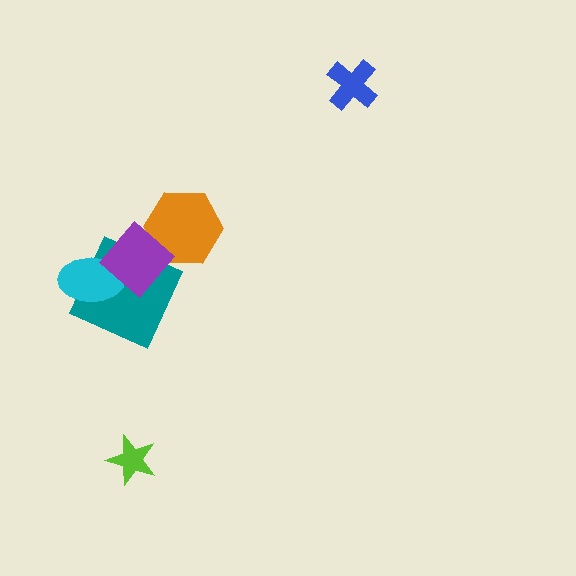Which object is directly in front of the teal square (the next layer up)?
The cyan ellipse is directly in front of the teal square.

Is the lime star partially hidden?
No, no other shape covers it.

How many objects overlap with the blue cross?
0 objects overlap with the blue cross.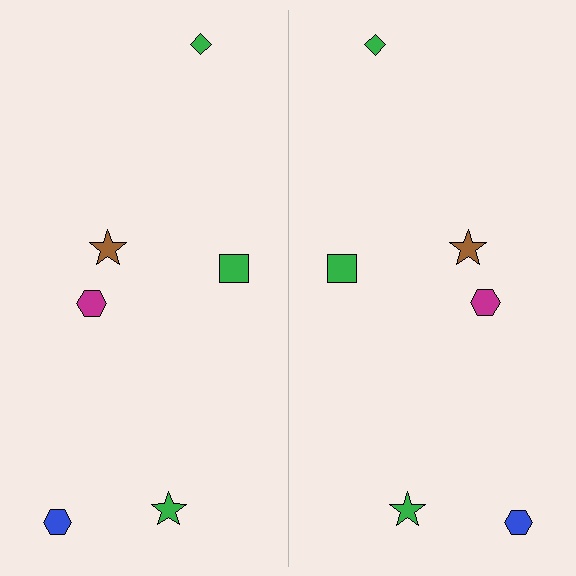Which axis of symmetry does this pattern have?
The pattern has a vertical axis of symmetry running through the center of the image.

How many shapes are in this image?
There are 12 shapes in this image.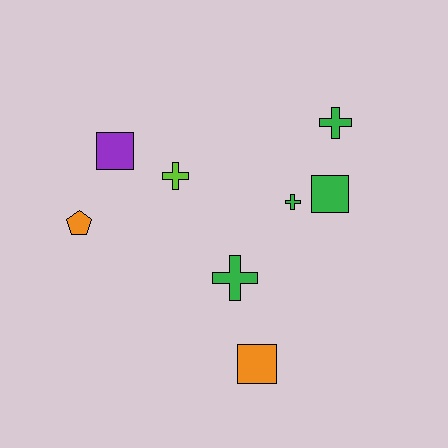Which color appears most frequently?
Green, with 4 objects.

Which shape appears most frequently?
Cross, with 4 objects.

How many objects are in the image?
There are 8 objects.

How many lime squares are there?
There are no lime squares.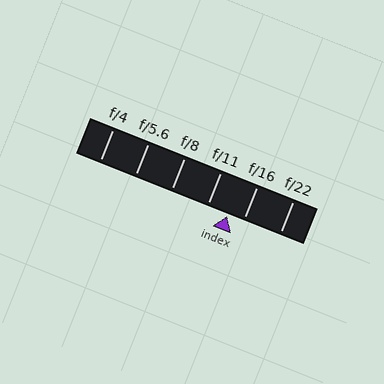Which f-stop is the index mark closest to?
The index mark is closest to f/16.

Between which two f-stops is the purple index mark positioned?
The index mark is between f/11 and f/16.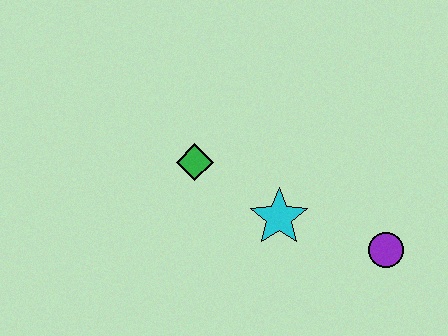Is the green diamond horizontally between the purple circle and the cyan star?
No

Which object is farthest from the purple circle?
The green diamond is farthest from the purple circle.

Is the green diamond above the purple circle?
Yes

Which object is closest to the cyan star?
The green diamond is closest to the cyan star.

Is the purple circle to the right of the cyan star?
Yes